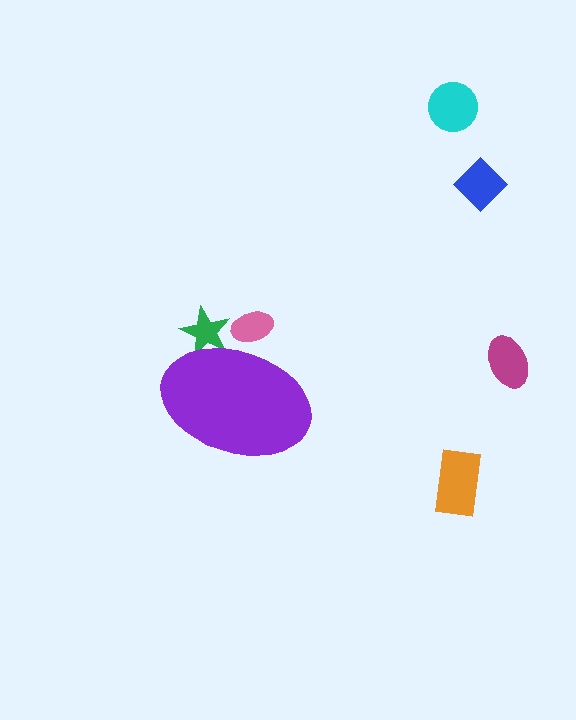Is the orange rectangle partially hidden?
No, the orange rectangle is fully visible.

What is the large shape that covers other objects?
A purple ellipse.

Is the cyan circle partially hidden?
No, the cyan circle is fully visible.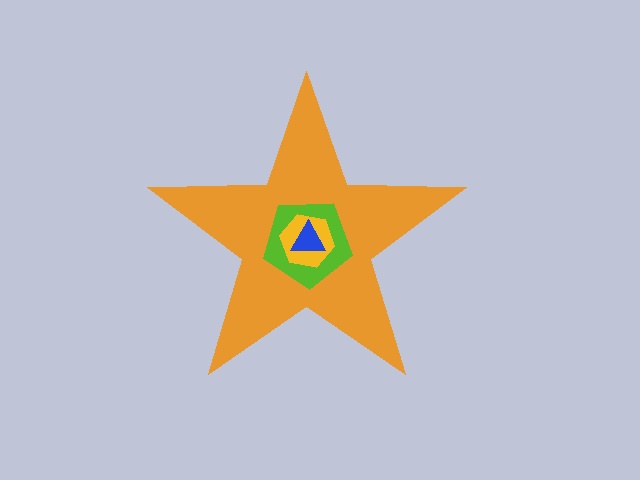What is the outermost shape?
The orange star.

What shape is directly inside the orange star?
The lime pentagon.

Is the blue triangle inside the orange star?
Yes.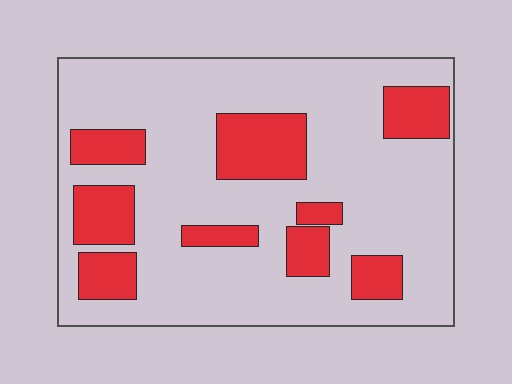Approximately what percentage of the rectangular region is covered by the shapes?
Approximately 25%.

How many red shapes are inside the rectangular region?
9.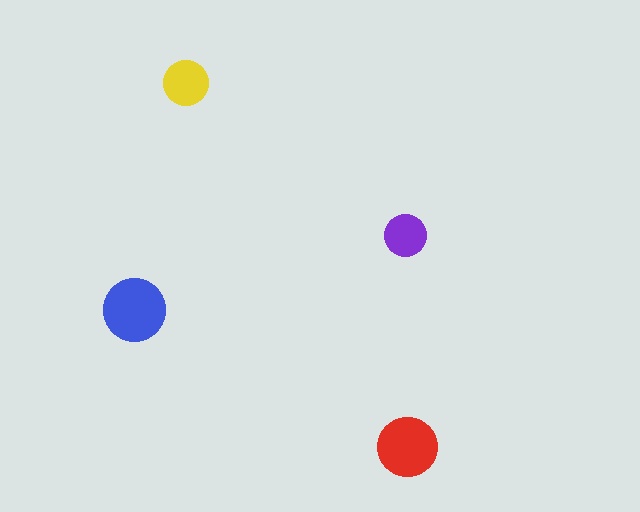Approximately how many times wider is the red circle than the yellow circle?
About 1.5 times wider.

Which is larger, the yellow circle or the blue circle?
The blue one.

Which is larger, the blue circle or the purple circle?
The blue one.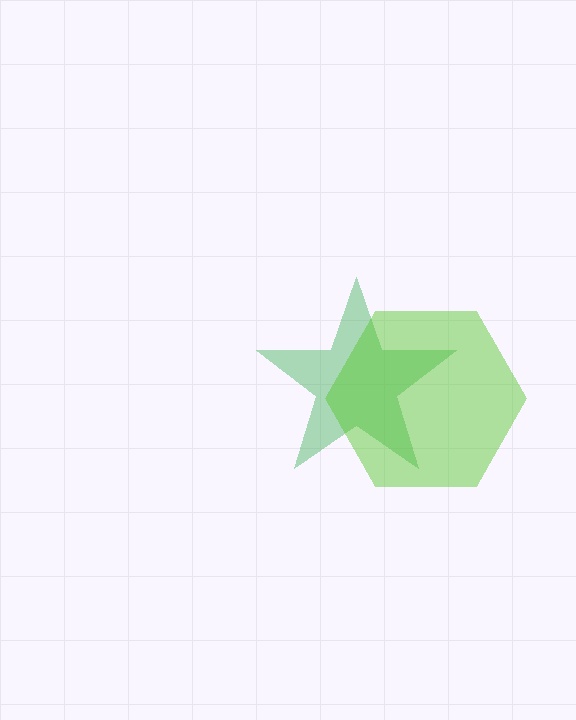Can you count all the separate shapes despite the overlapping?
Yes, there are 2 separate shapes.